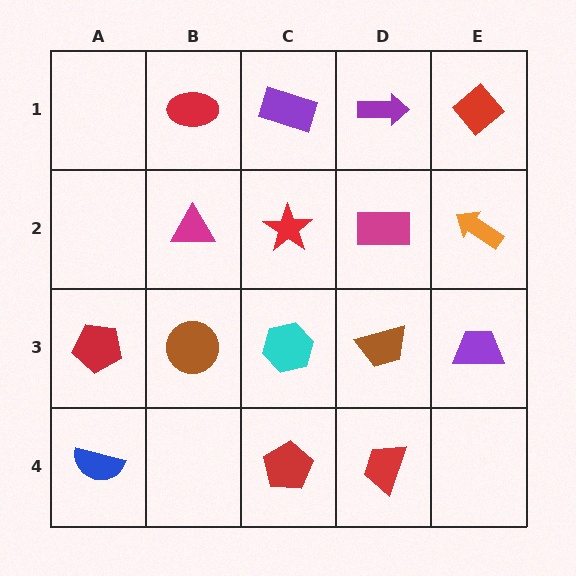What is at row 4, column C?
A red pentagon.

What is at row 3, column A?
A red pentagon.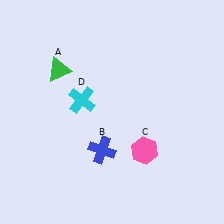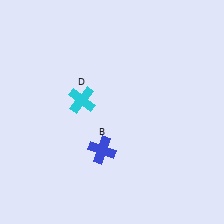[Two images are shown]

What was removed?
The pink hexagon (C), the green triangle (A) were removed in Image 2.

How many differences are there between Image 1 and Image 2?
There are 2 differences between the two images.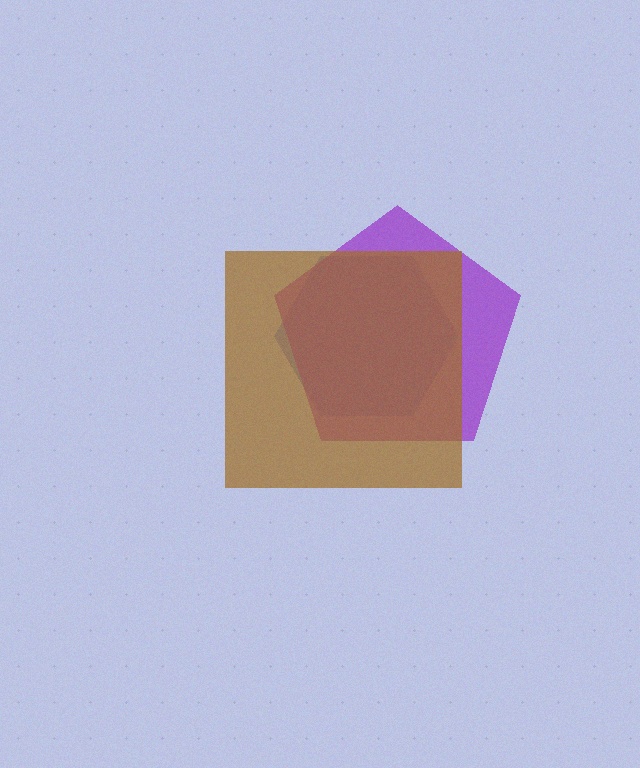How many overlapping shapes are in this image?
There are 3 overlapping shapes in the image.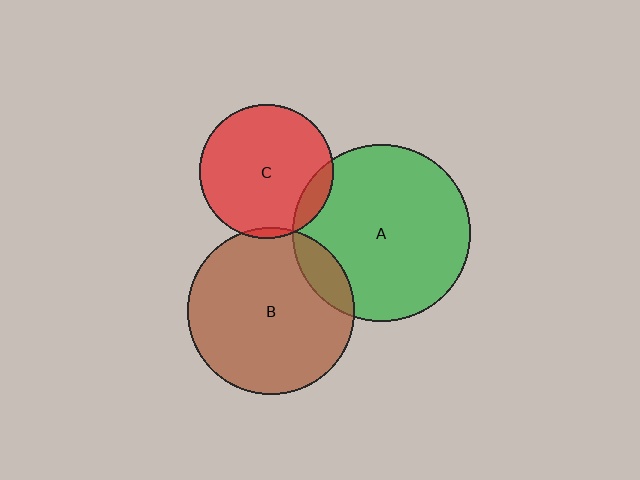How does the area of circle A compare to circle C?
Approximately 1.7 times.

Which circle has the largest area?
Circle A (green).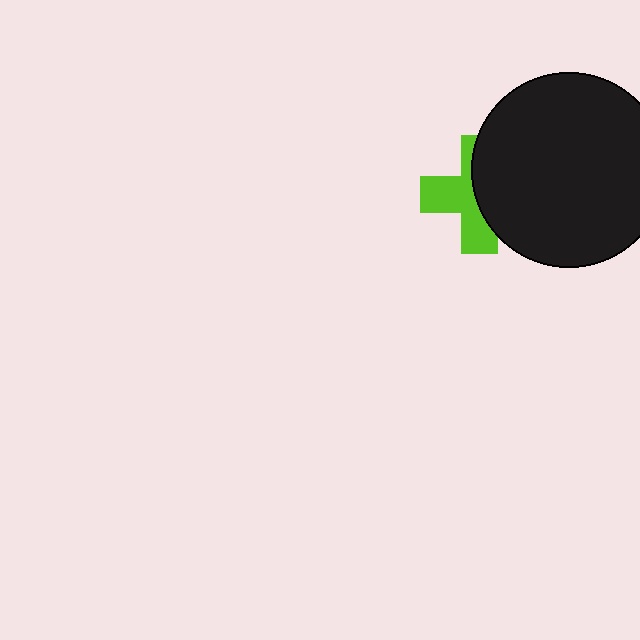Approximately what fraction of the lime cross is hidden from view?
Roughly 49% of the lime cross is hidden behind the black circle.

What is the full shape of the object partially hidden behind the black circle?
The partially hidden object is a lime cross.